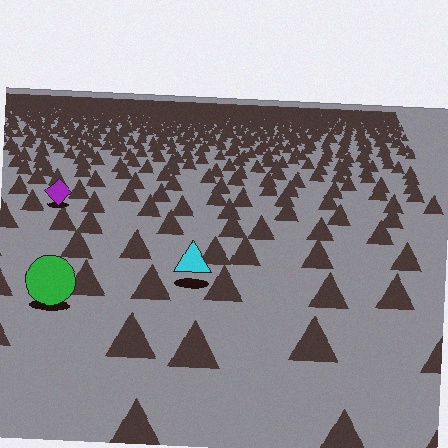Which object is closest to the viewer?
The green circle is closest. The texture marks near it are larger and more spread out.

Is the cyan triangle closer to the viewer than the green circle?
No. The green circle is closer — you can tell from the texture gradient: the ground texture is coarser near it.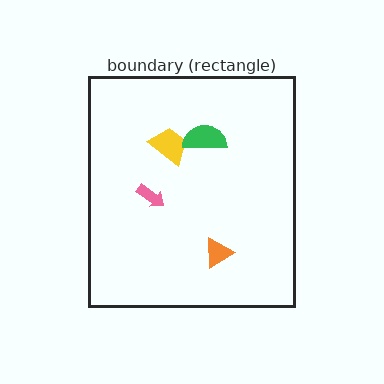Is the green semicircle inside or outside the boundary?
Inside.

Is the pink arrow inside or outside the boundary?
Inside.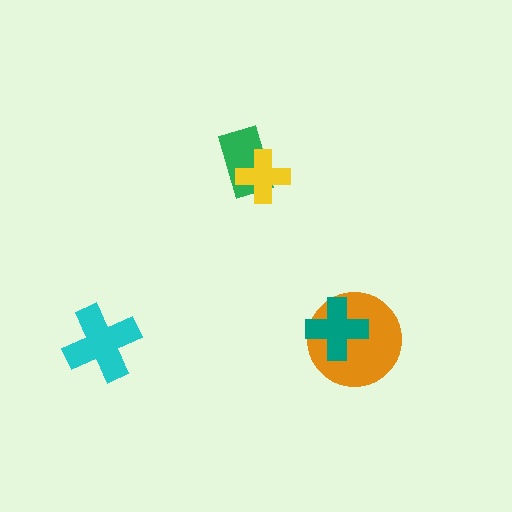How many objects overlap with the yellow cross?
1 object overlaps with the yellow cross.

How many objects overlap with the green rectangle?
1 object overlaps with the green rectangle.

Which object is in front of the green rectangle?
The yellow cross is in front of the green rectangle.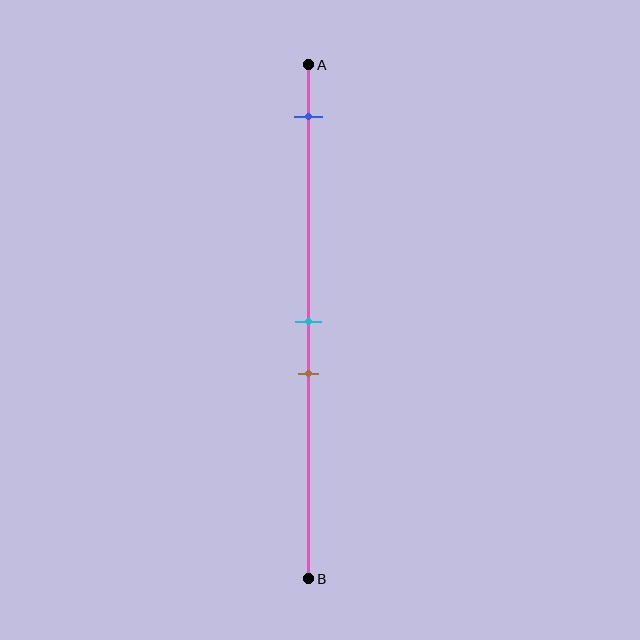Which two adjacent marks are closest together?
The cyan and brown marks are the closest adjacent pair.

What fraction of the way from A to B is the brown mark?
The brown mark is approximately 60% (0.6) of the way from A to B.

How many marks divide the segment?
There are 3 marks dividing the segment.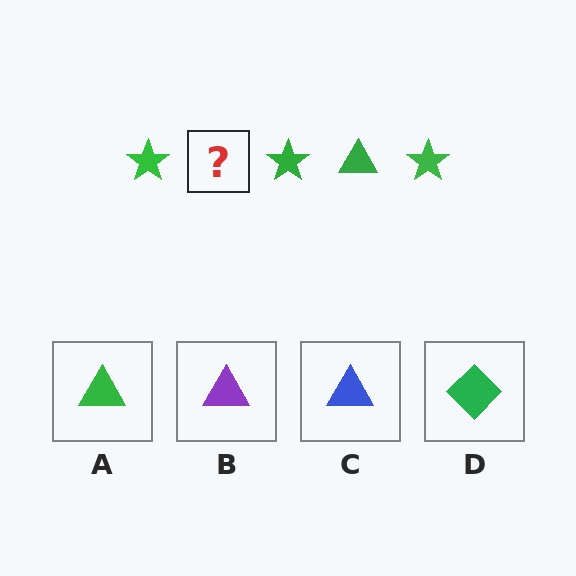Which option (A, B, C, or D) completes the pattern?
A.